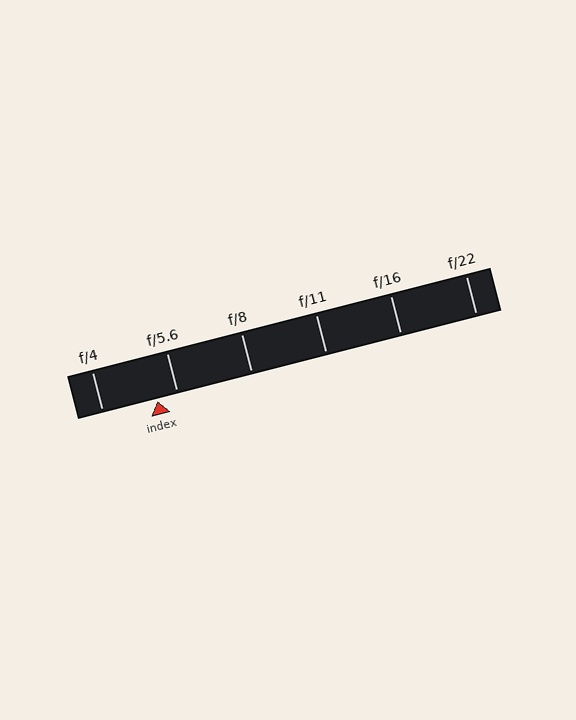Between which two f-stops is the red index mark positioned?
The index mark is between f/4 and f/5.6.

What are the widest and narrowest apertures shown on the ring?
The widest aperture shown is f/4 and the narrowest is f/22.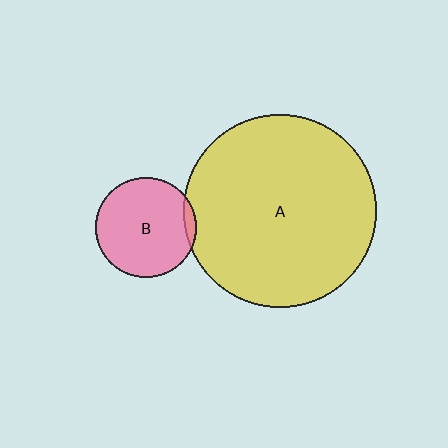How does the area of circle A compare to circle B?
Approximately 3.7 times.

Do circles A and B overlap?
Yes.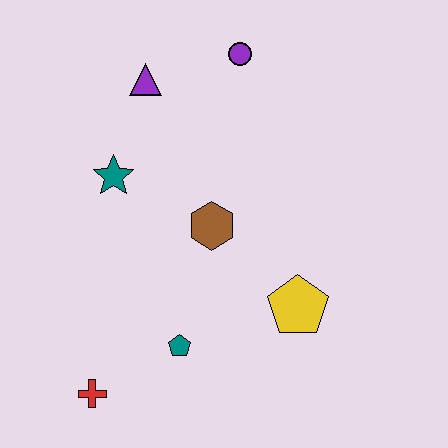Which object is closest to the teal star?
The purple triangle is closest to the teal star.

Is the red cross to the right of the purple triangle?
No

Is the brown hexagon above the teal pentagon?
Yes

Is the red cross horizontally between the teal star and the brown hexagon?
No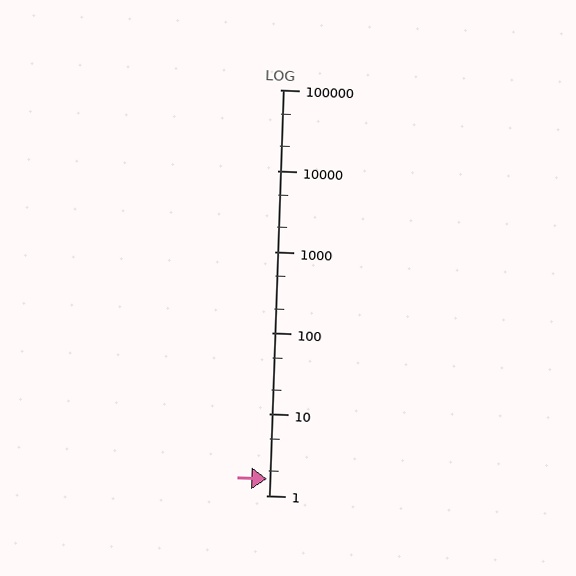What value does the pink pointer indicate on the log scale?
The pointer indicates approximately 1.6.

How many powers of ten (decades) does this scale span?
The scale spans 5 decades, from 1 to 100000.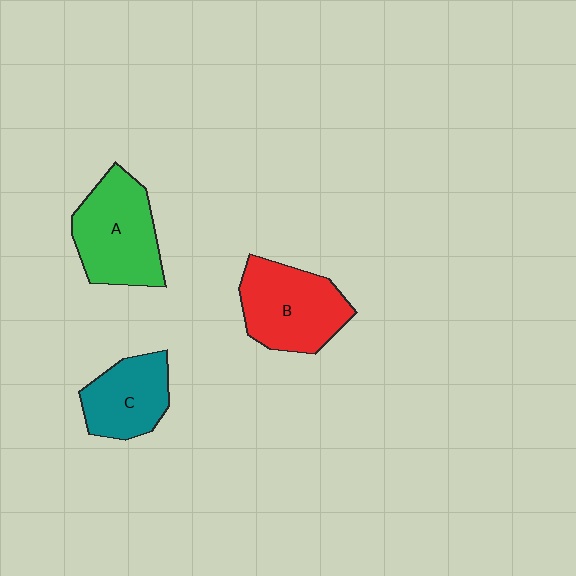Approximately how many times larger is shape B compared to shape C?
Approximately 1.3 times.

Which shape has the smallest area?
Shape C (teal).